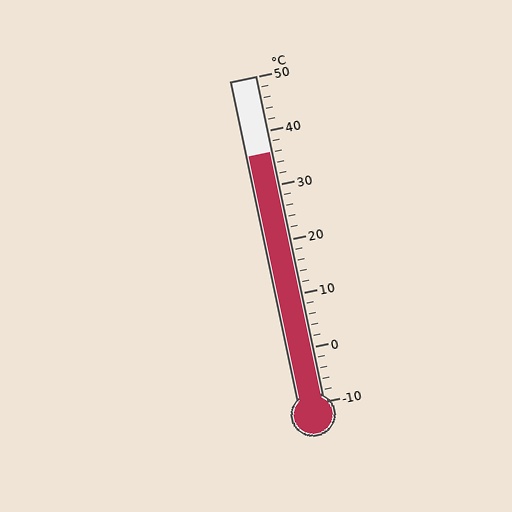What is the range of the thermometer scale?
The thermometer scale ranges from -10°C to 50°C.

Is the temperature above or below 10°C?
The temperature is above 10°C.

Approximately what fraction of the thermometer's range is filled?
The thermometer is filled to approximately 75% of its range.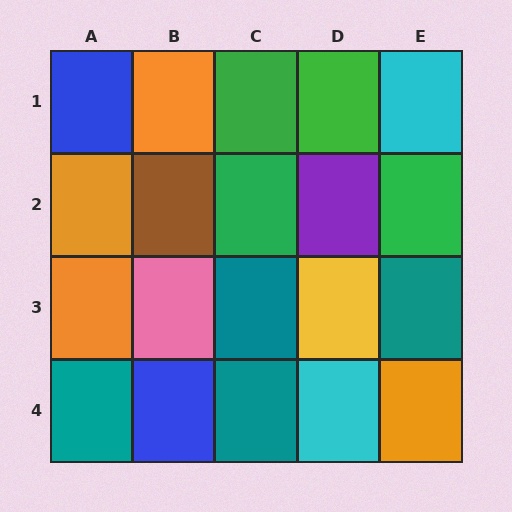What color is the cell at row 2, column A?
Orange.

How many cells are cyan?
2 cells are cyan.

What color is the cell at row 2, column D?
Purple.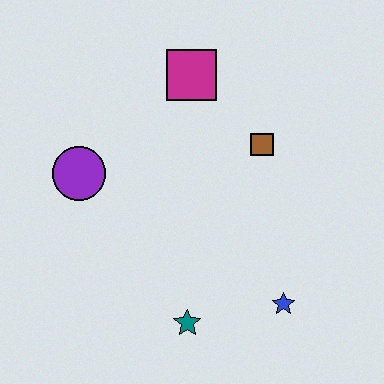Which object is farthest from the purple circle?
The blue star is farthest from the purple circle.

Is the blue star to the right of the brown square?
Yes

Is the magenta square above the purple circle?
Yes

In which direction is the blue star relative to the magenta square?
The blue star is below the magenta square.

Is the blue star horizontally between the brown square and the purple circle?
No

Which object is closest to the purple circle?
The magenta square is closest to the purple circle.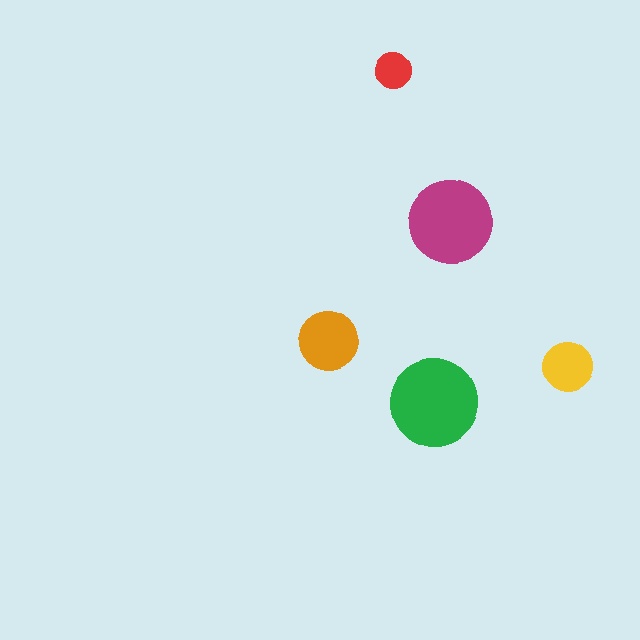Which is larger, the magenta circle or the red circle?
The magenta one.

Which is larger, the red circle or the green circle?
The green one.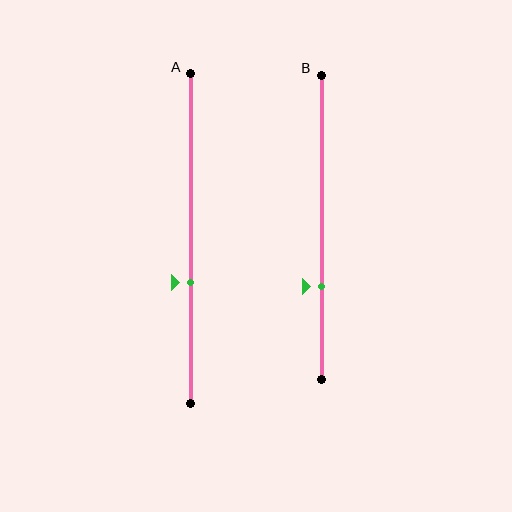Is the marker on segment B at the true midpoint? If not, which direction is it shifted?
No, the marker on segment B is shifted downward by about 20% of the segment length.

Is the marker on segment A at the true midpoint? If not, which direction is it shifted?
No, the marker on segment A is shifted downward by about 13% of the segment length.